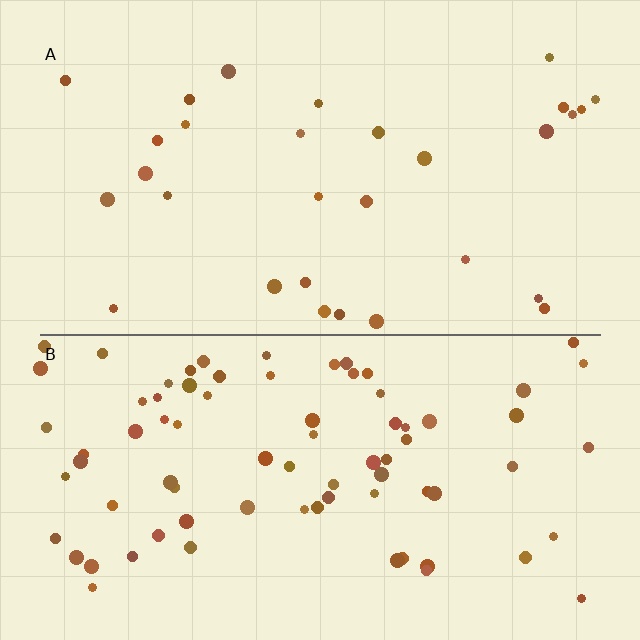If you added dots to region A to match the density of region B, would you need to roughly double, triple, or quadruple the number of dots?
Approximately triple.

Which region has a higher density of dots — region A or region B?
B (the bottom).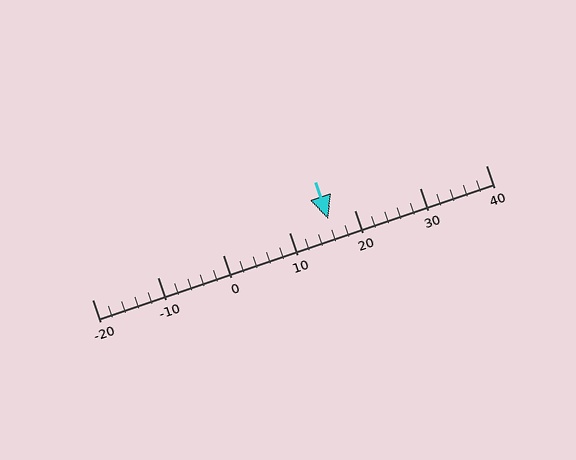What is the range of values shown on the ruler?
The ruler shows values from -20 to 40.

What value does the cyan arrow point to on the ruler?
The cyan arrow points to approximately 16.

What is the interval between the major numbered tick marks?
The major tick marks are spaced 10 units apart.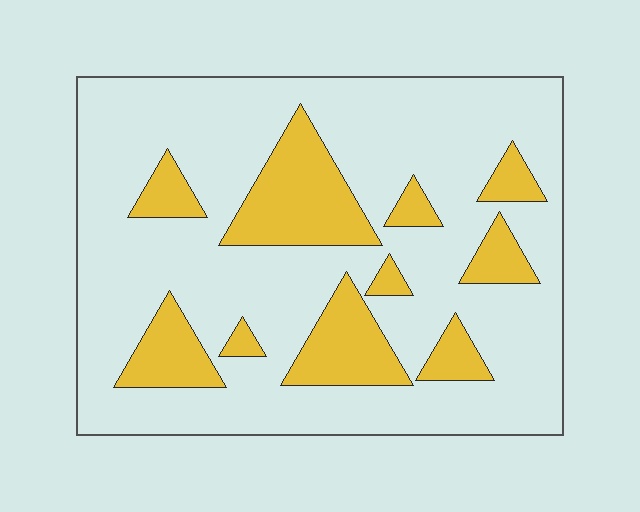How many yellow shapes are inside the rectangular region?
10.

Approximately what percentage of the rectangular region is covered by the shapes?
Approximately 25%.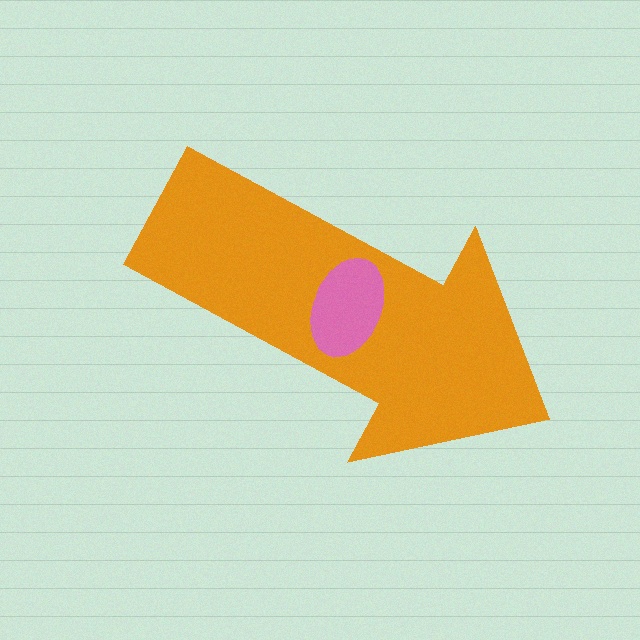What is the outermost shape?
The orange arrow.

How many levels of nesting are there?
2.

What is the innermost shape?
The pink ellipse.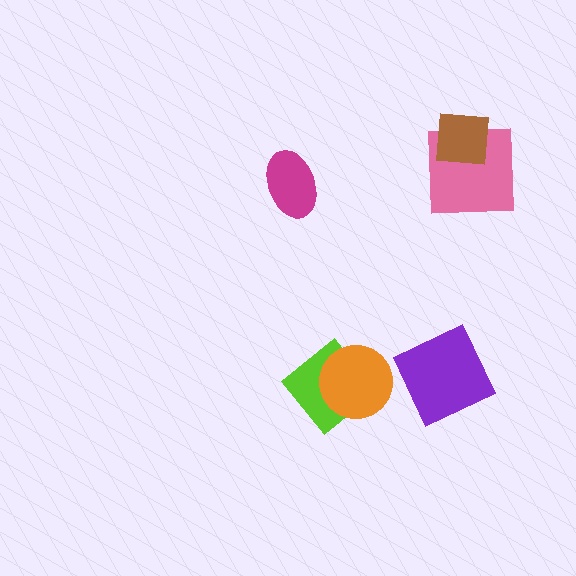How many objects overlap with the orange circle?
1 object overlaps with the orange circle.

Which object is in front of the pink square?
The brown square is in front of the pink square.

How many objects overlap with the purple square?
0 objects overlap with the purple square.